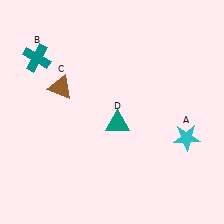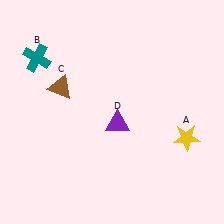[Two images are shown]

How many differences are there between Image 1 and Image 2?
There are 2 differences between the two images.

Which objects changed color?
A changed from cyan to yellow. D changed from teal to purple.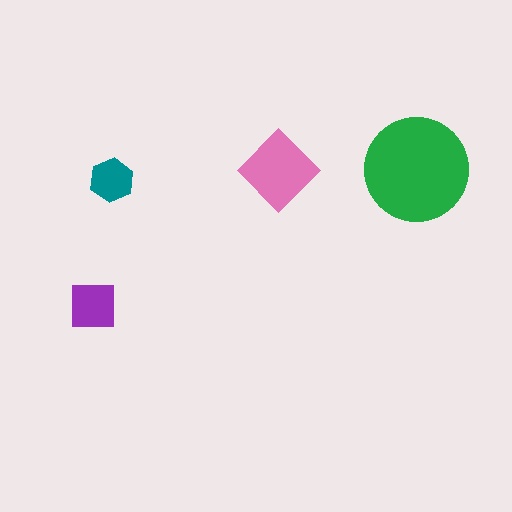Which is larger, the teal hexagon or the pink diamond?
The pink diamond.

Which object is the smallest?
The teal hexagon.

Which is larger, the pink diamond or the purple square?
The pink diamond.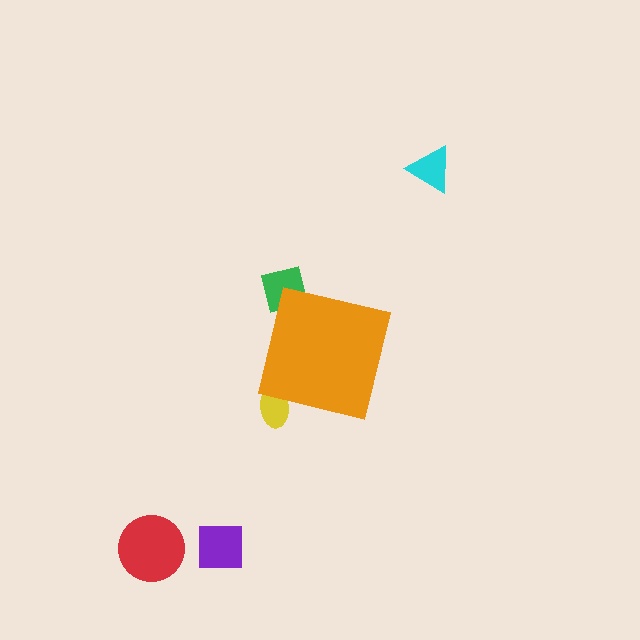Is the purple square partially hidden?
No, the purple square is fully visible.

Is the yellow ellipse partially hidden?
Yes, the yellow ellipse is partially hidden behind the orange square.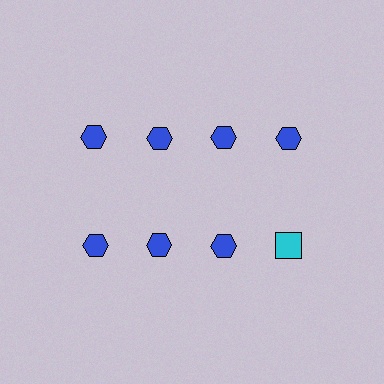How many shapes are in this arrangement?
There are 8 shapes arranged in a grid pattern.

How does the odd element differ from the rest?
It differs in both color (cyan instead of blue) and shape (square instead of hexagon).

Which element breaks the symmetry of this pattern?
The cyan square in the second row, second from right column breaks the symmetry. All other shapes are blue hexagons.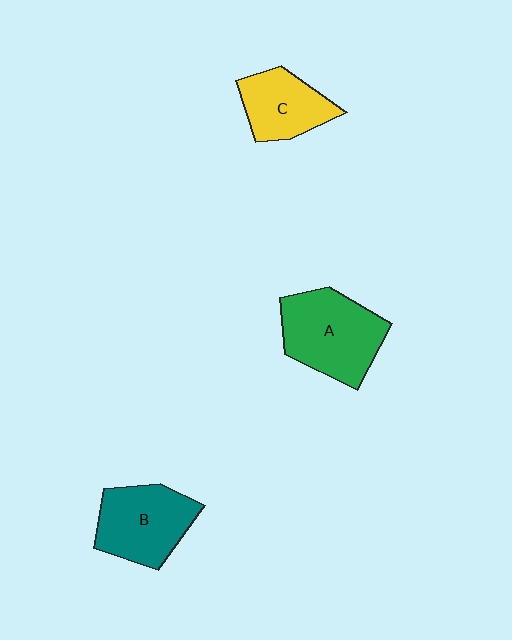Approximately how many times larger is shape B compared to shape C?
Approximately 1.3 times.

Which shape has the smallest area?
Shape C (yellow).